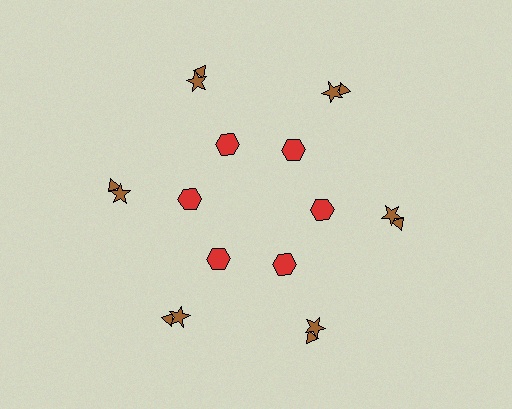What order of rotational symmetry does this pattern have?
This pattern has 6-fold rotational symmetry.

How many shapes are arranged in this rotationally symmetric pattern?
There are 18 shapes, arranged in 6 groups of 3.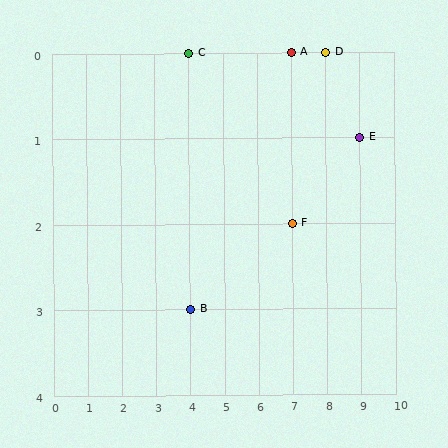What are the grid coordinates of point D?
Point D is at grid coordinates (8, 0).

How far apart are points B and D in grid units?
Points B and D are 4 columns and 3 rows apart (about 5.0 grid units diagonally).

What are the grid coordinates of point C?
Point C is at grid coordinates (4, 0).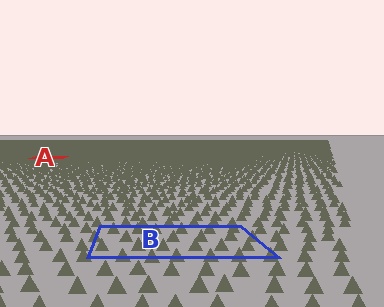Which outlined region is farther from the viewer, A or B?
Region A is farther from the viewer — the texture elements inside it appear smaller and more densely packed.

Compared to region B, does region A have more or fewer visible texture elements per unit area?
Region A has more texture elements per unit area — they are packed more densely because it is farther away.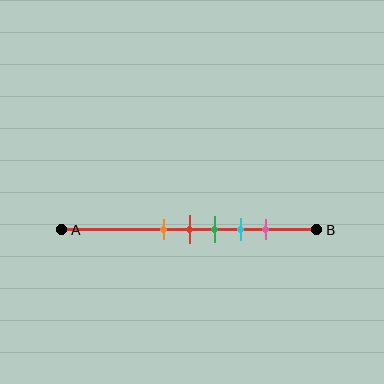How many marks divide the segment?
There are 5 marks dividing the segment.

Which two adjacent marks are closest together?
The orange and red marks are the closest adjacent pair.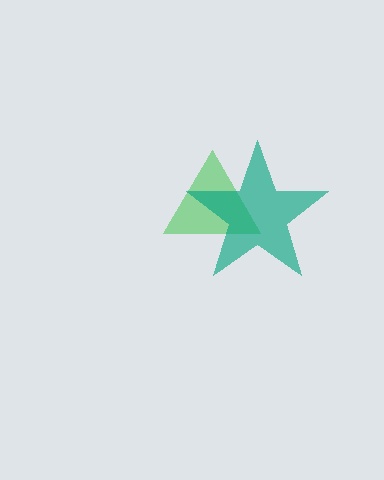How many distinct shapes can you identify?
There are 2 distinct shapes: a green triangle, a teal star.